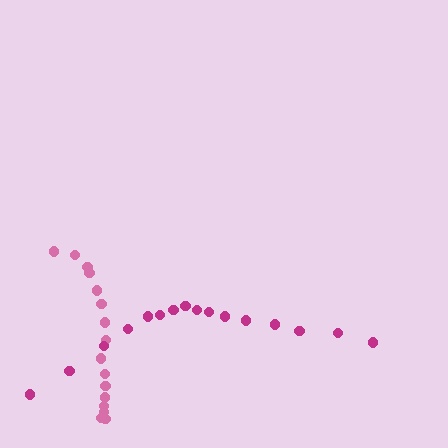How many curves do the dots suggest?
There are 2 distinct paths.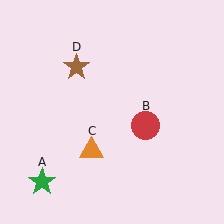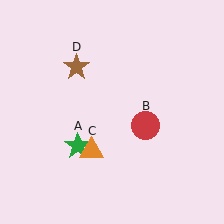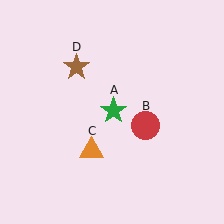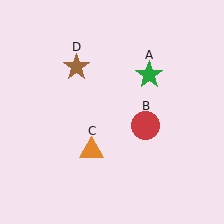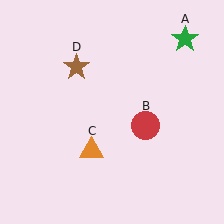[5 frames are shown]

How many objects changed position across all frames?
1 object changed position: green star (object A).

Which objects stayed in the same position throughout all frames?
Red circle (object B) and orange triangle (object C) and brown star (object D) remained stationary.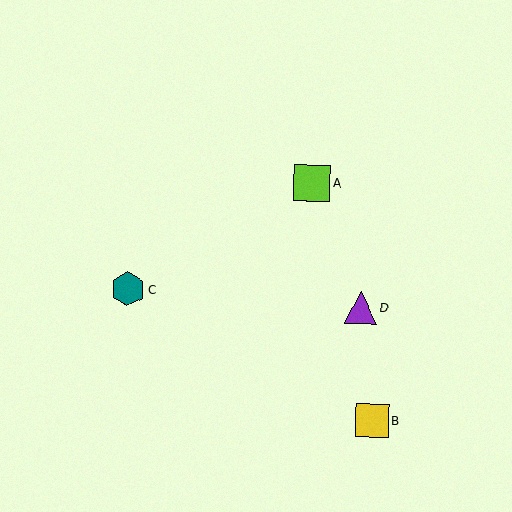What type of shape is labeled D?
Shape D is a purple triangle.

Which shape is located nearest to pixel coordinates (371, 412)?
The yellow square (labeled B) at (372, 420) is nearest to that location.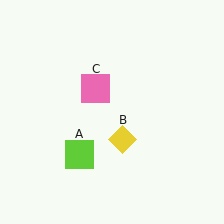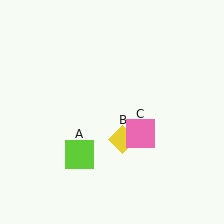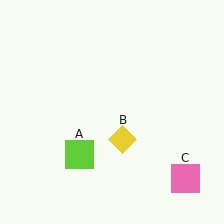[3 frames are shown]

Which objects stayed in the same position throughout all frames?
Lime square (object A) and yellow diamond (object B) remained stationary.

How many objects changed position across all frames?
1 object changed position: pink square (object C).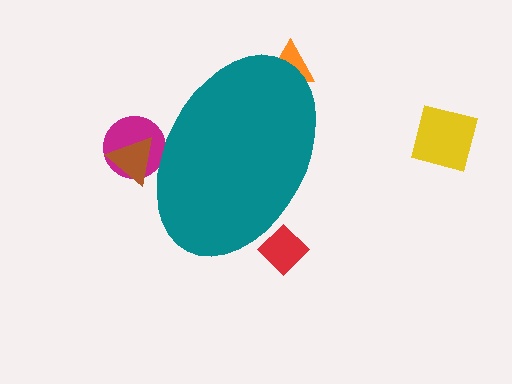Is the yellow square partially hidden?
No, the yellow square is fully visible.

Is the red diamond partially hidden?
Yes, the red diamond is partially hidden behind the teal ellipse.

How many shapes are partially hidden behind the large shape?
4 shapes are partially hidden.